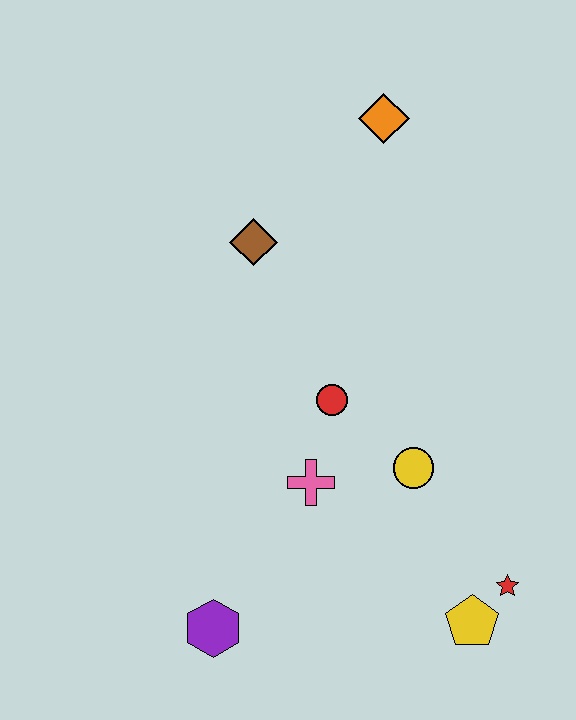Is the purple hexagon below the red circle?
Yes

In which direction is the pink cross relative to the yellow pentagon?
The pink cross is to the left of the yellow pentagon.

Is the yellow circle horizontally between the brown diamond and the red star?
Yes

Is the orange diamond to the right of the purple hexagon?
Yes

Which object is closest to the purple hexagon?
The pink cross is closest to the purple hexagon.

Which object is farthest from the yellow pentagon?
The orange diamond is farthest from the yellow pentagon.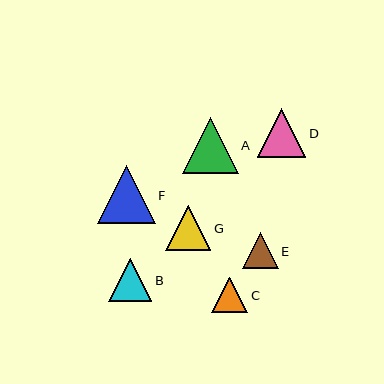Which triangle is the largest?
Triangle F is the largest with a size of approximately 57 pixels.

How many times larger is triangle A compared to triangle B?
Triangle A is approximately 1.3 times the size of triangle B.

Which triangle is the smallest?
Triangle E is the smallest with a size of approximately 35 pixels.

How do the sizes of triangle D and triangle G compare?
Triangle D and triangle G are approximately the same size.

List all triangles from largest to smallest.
From largest to smallest: F, A, D, G, B, C, E.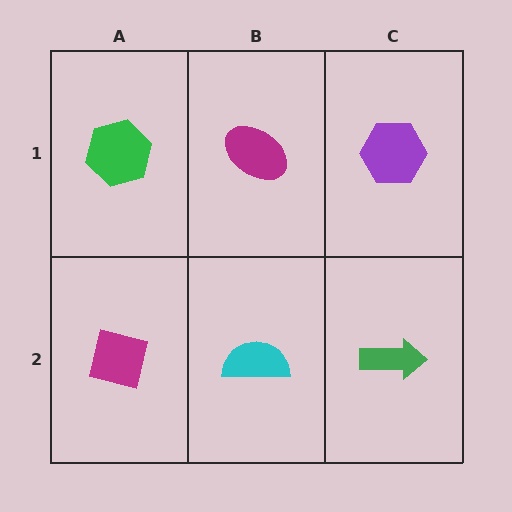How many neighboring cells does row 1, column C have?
2.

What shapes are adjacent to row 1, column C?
A green arrow (row 2, column C), a magenta ellipse (row 1, column B).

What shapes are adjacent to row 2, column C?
A purple hexagon (row 1, column C), a cyan semicircle (row 2, column B).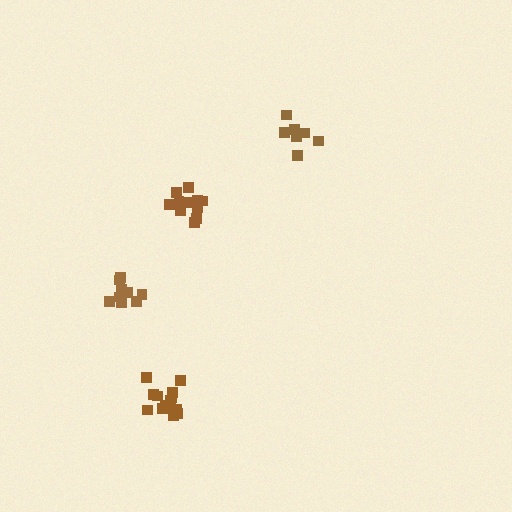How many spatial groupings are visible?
There are 4 spatial groupings.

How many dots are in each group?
Group 1: 7 dots, Group 2: 13 dots, Group 3: 13 dots, Group 4: 9 dots (42 total).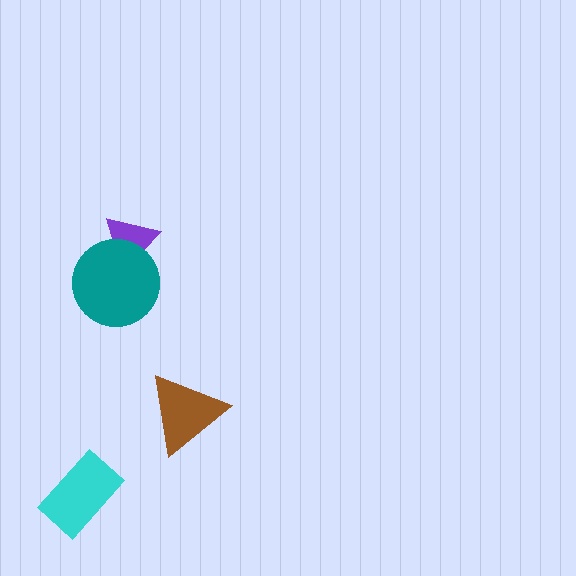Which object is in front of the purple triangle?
The teal circle is in front of the purple triangle.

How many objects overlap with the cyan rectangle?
0 objects overlap with the cyan rectangle.